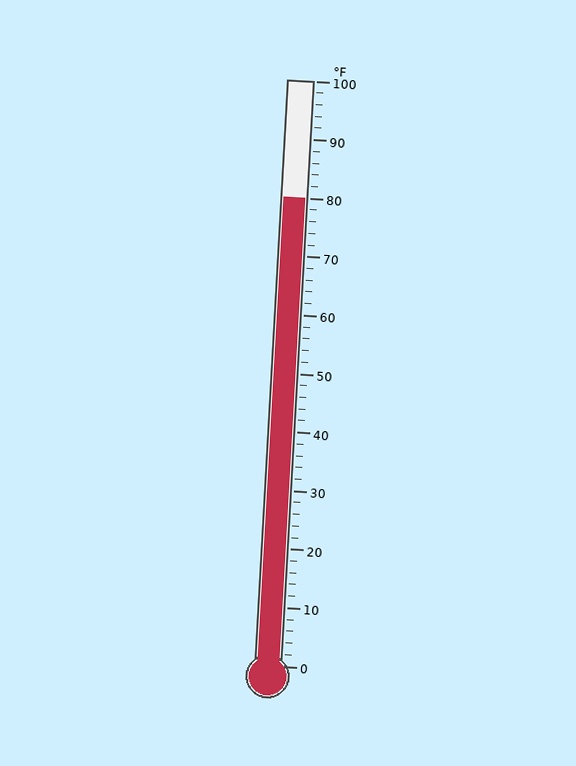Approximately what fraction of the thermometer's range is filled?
The thermometer is filled to approximately 80% of its range.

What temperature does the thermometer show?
The thermometer shows approximately 80°F.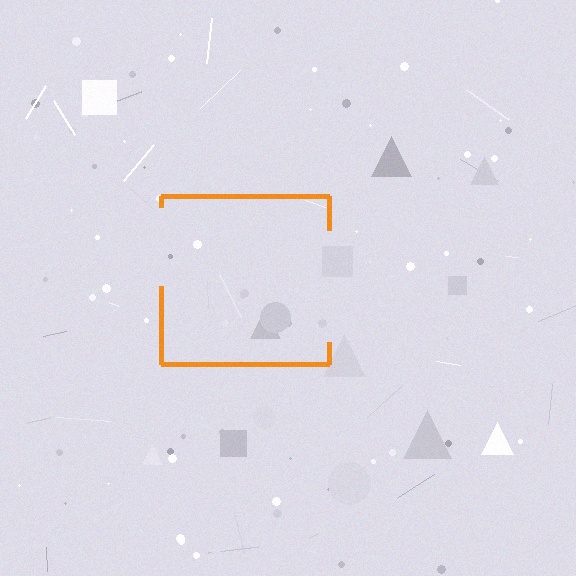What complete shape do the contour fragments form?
The contour fragments form a square.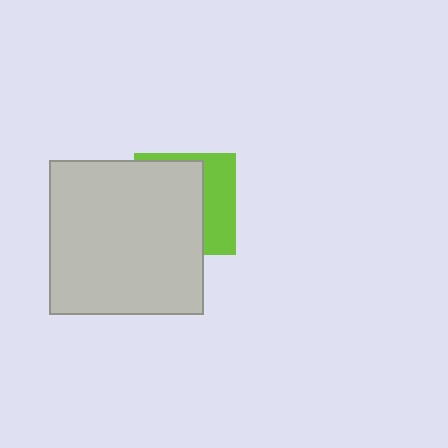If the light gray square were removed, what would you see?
You would see the complete lime square.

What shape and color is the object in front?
The object in front is a light gray square.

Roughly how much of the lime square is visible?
A small part of it is visible (roughly 35%).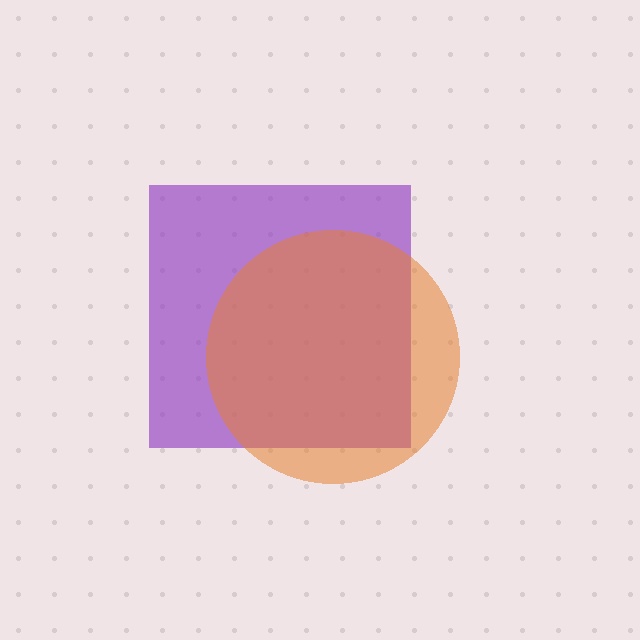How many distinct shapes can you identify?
There are 2 distinct shapes: a purple square, an orange circle.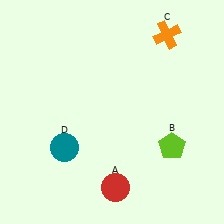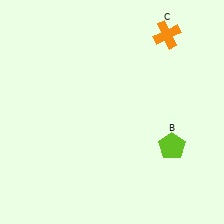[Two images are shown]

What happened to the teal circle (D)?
The teal circle (D) was removed in Image 2. It was in the bottom-left area of Image 1.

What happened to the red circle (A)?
The red circle (A) was removed in Image 2. It was in the bottom-right area of Image 1.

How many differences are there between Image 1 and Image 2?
There are 2 differences between the two images.